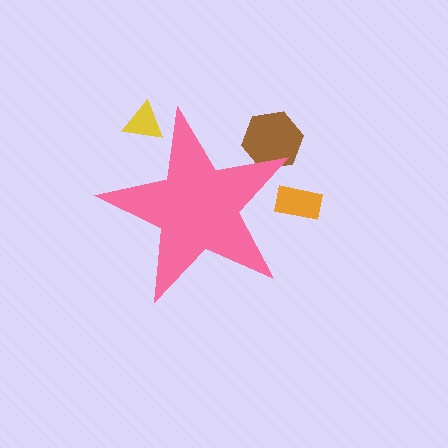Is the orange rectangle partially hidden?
Yes, the orange rectangle is partially hidden behind the pink star.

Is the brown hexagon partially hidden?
Yes, the brown hexagon is partially hidden behind the pink star.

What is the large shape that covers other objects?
A pink star.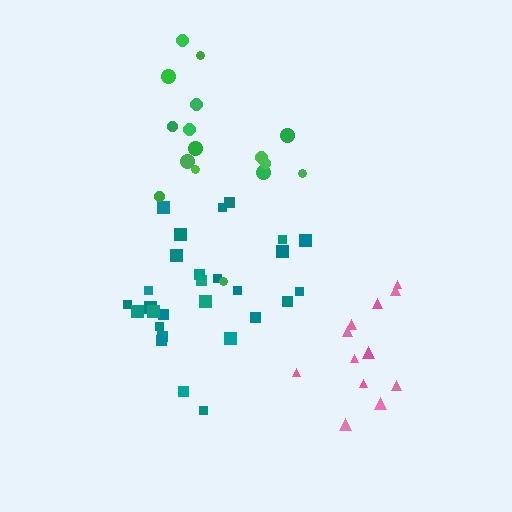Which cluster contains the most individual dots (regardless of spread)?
Teal (28).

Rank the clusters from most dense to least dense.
teal, pink, green.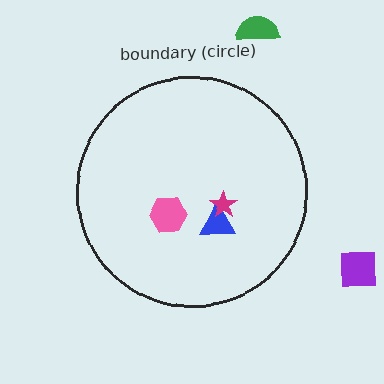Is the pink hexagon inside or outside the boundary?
Inside.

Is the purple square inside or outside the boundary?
Outside.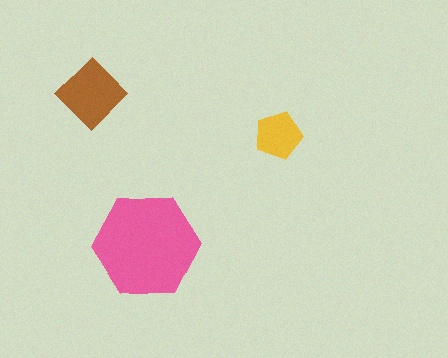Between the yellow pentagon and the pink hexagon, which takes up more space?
The pink hexagon.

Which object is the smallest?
The yellow pentagon.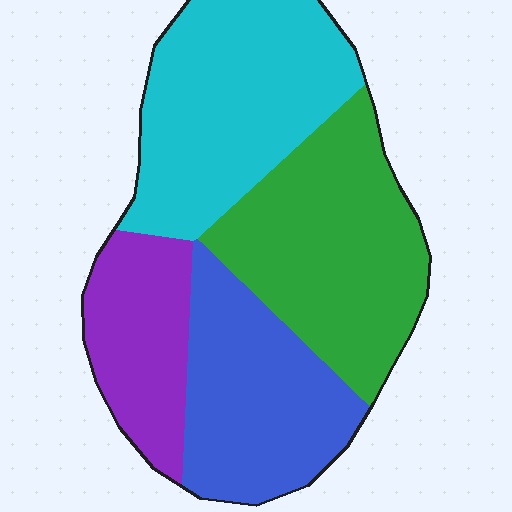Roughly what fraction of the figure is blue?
Blue covers about 25% of the figure.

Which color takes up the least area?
Purple, at roughly 15%.